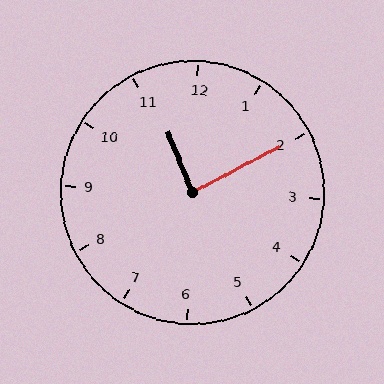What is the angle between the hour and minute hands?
Approximately 85 degrees.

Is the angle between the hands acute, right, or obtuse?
It is right.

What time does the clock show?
11:10.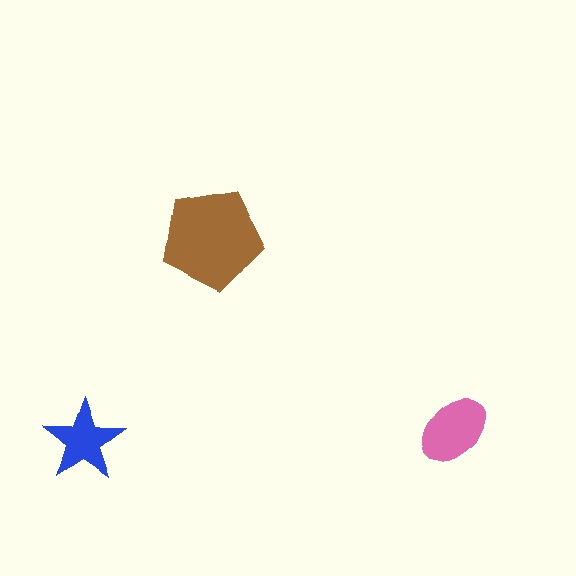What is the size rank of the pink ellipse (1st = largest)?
2nd.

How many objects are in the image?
There are 3 objects in the image.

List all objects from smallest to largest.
The blue star, the pink ellipse, the brown pentagon.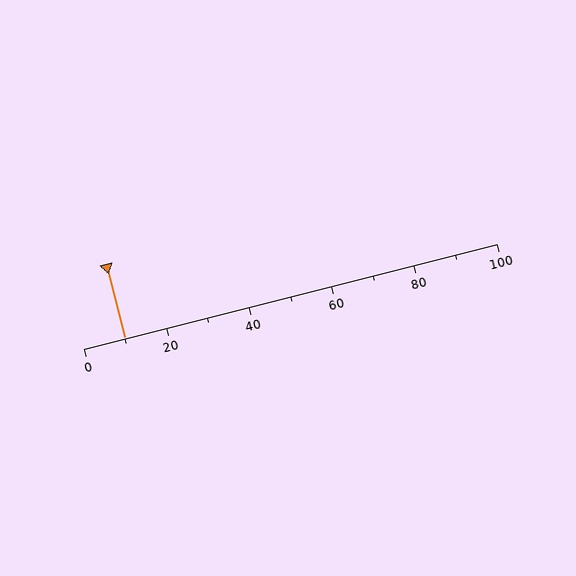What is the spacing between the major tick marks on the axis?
The major ticks are spaced 20 apart.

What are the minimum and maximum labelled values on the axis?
The axis runs from 0 to 100.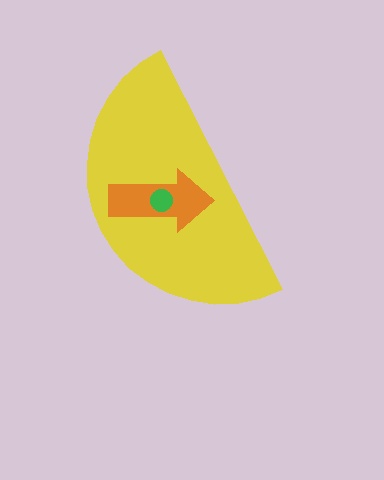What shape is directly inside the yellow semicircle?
The orange arrow.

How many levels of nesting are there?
3.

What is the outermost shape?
The yellow semicircle.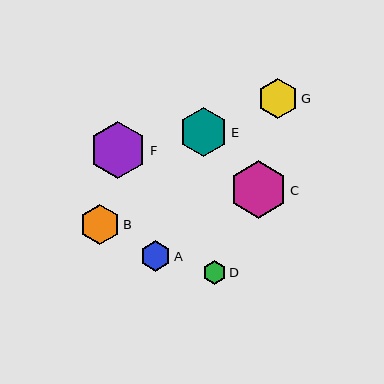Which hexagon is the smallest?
Hexagon D is the smallest with a size of approximately 23 pixels.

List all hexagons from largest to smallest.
From largest to smallest: F, C, E, G, B, A, D.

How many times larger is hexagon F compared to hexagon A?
Hexagon F is approximately 1.9 times the size of hexagon A.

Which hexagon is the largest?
Hexagon F is the largest with a size of approximately 57 pixels.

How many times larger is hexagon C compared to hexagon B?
Hexagon C is approximately 1.4 times the size of hexagon B.